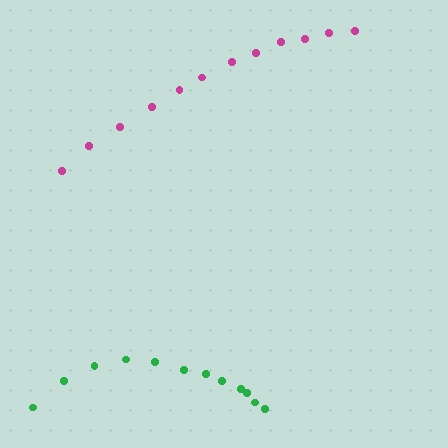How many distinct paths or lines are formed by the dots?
There are 2 distinct paths.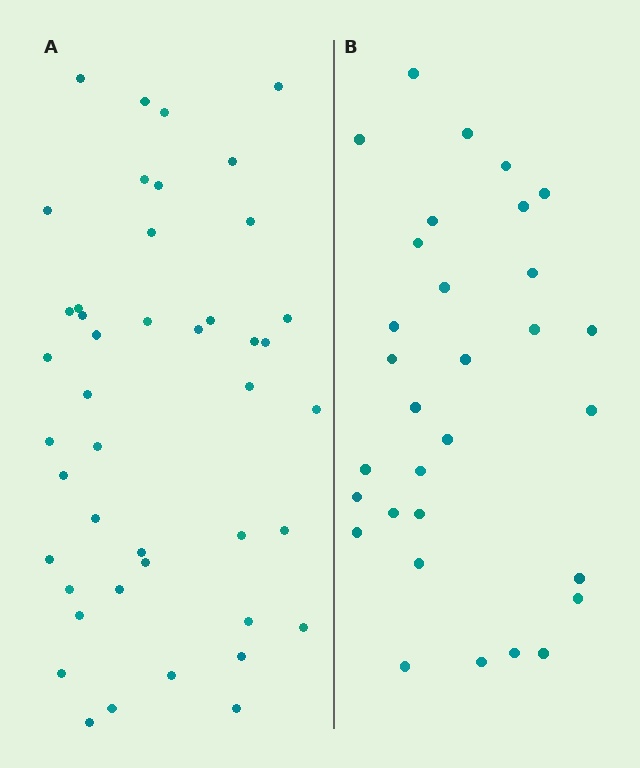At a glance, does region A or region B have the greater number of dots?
Region A (the left region) has more dots.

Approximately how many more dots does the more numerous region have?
Region A has approximately 15 more dots than region B.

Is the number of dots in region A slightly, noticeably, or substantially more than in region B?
Region A has noticeably more, but not dramatically so. The ratio is roughly 1.4 to 1.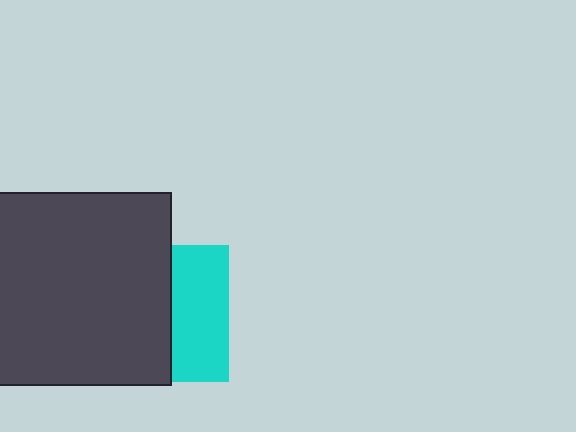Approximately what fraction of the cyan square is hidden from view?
Roughly 58% of the cyan square is hidden behind the dark gray square.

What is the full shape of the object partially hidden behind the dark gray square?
The partially hidden object is a cyan square.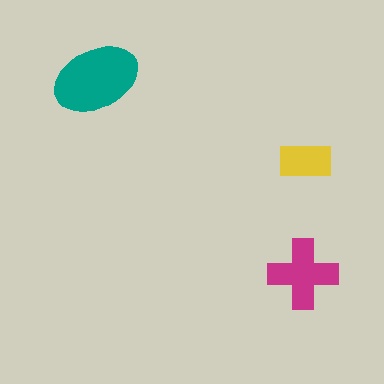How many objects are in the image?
There are 3 objects in the image.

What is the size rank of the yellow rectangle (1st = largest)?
3rd.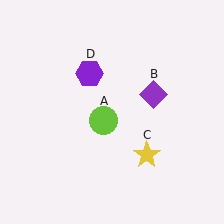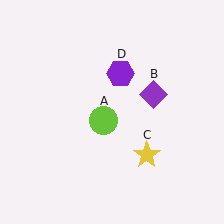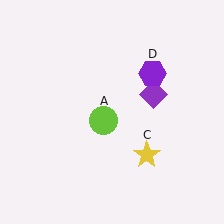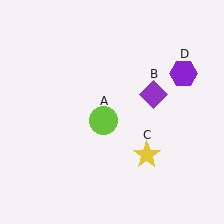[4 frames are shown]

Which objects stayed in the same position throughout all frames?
Lime circle (object A) and purple diamond (object B) and yellow star (object C) remained stationary.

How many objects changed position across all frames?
1 object changed position: purple hexagon (object D).